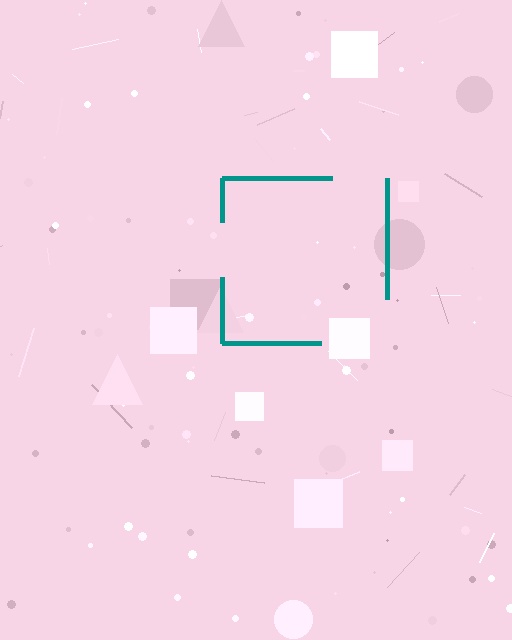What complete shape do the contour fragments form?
The contour fragments form a square.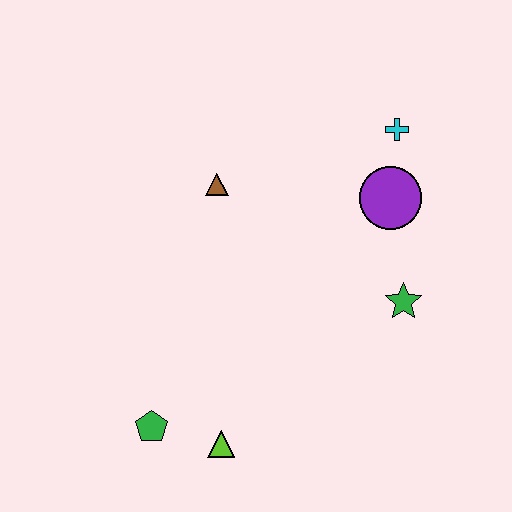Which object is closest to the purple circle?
The cyan cross is closest to the purple circle.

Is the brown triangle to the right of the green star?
No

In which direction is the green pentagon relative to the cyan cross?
The green pentagon is below the cyan cross.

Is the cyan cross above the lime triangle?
Yes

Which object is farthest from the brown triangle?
The lime triangle is farthest from the brown triangle.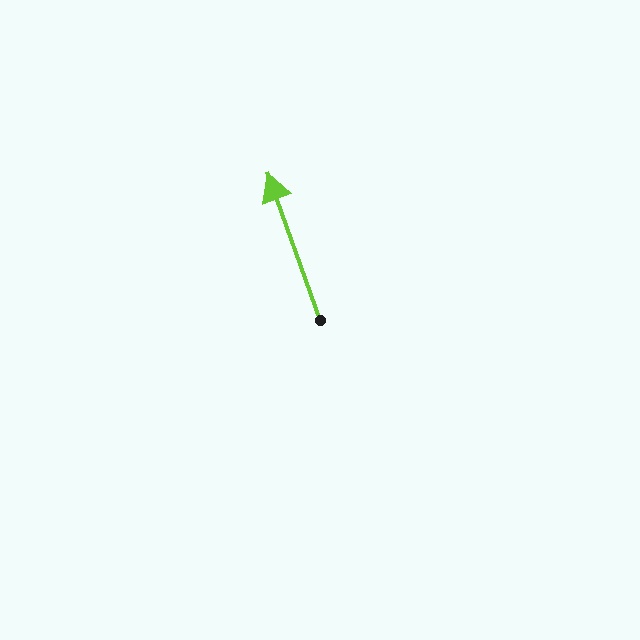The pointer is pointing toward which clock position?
Roughly 11 o'clock.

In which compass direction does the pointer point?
North.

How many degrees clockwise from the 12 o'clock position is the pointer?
Approximately 340 degrees.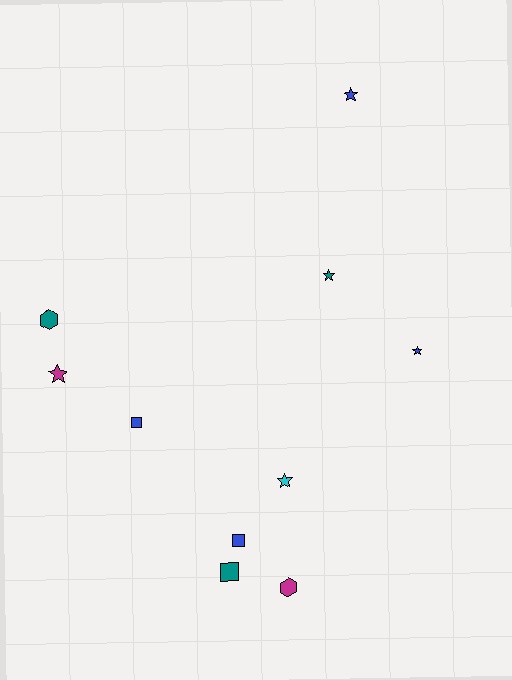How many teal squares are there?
There is 1 teal square.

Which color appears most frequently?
Blue, with 4 objects.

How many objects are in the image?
There are 10 objects.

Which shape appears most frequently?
Star, with 5 objects.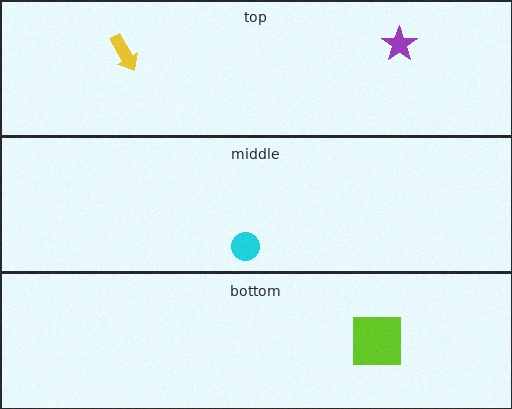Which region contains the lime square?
The bottom region.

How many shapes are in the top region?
2.